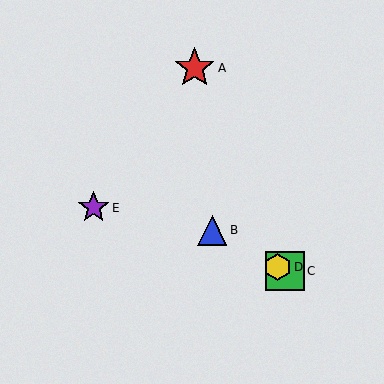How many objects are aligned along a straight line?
3 objects (B, C, D) are aligned along a straight line.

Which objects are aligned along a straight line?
Objects B, C, D are aligned along a straight line.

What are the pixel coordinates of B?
Object B is at (212, 230).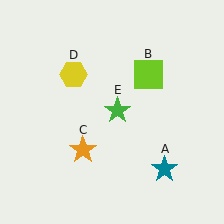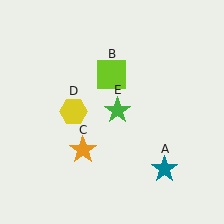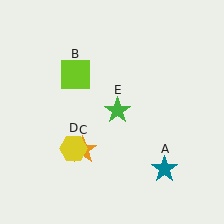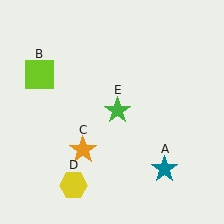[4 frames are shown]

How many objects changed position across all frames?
2 objects changed position: lime square (object B), yellow hexagon (object D).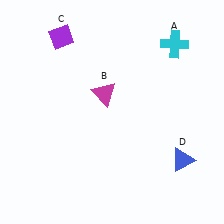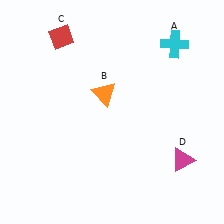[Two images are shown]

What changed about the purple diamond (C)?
In Image 1, C is purple. In Image 2, it changed to red.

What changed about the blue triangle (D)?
In Image 1, D is blue. In Image 2, it changed to magenta.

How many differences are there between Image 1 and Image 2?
There are 3 differences between the two images.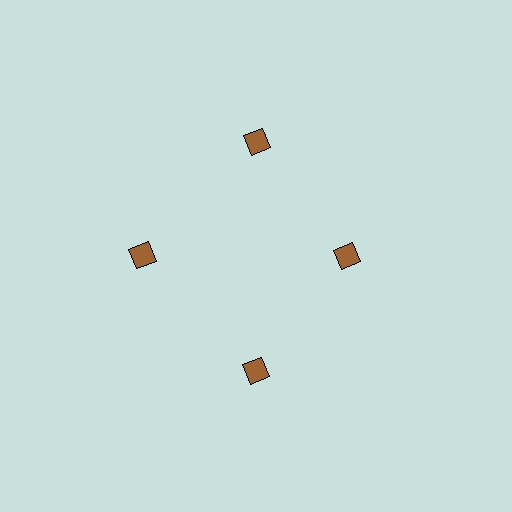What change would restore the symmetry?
The symmetry would be restored by moving it outward, back onto the ring so that all 4 diamonds sit at equal angles and equal distance from the center.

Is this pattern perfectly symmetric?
No. The 4 brown diamonds are arranged in a ring, but one element near the 3 o'clock position is pulled inward toward the center, breaking the 4-fold rotational symmetry.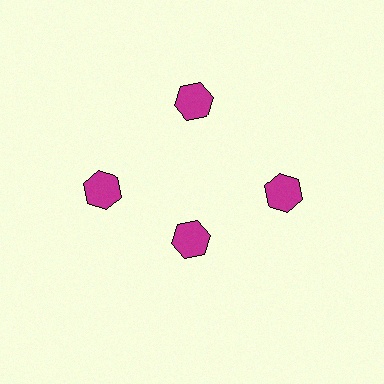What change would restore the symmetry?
The symmetry would be restored by moving it outward, back onto the ring so that all 4 hexagons sit at equal angles and equal distance from the center.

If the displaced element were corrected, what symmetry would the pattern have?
It would have 4-fold rotational symmetry — the pattern would map onto itself every 90 degrees.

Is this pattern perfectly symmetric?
No. The 4 magenta hexagons are arranged in a ring, but one element near the 6 o'clock position is pulled inward toward the center, breaking the 4-fold rotational symmetry.